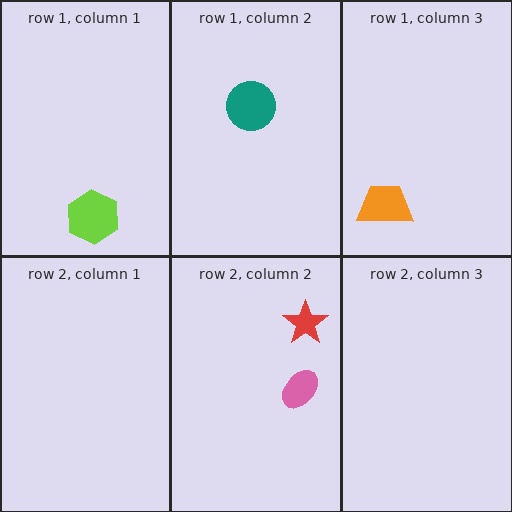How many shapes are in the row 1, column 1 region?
1.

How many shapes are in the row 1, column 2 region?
1.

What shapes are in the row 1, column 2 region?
The teal circle.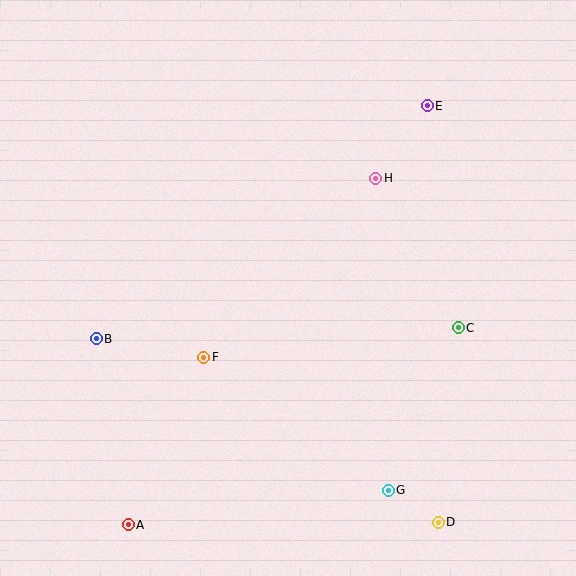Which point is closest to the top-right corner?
Point E is closest to the top-right corner.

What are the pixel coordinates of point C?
Point C is at (458, 328).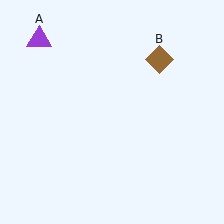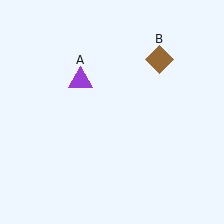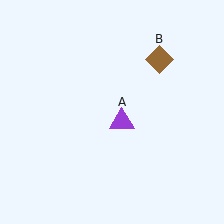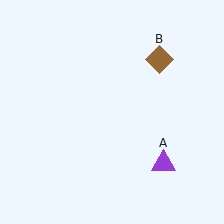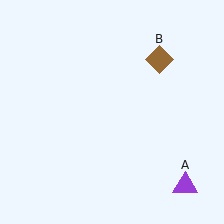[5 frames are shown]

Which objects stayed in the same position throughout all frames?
Brown diamond (object B) remained stationary.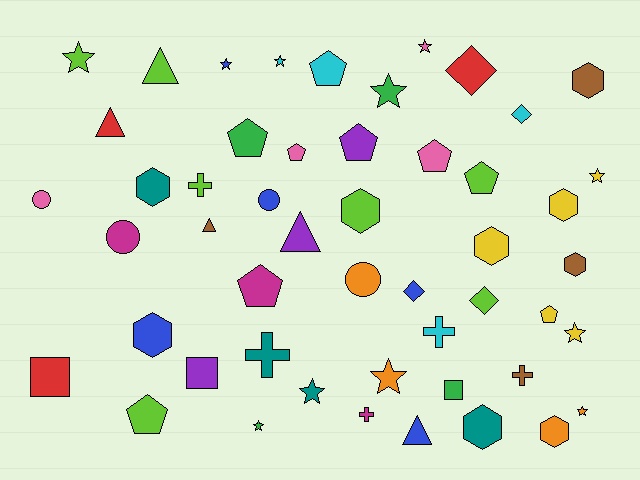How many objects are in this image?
There are 50 objects.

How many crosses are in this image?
There are 5 crosses.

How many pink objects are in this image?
There are 4 pink objects.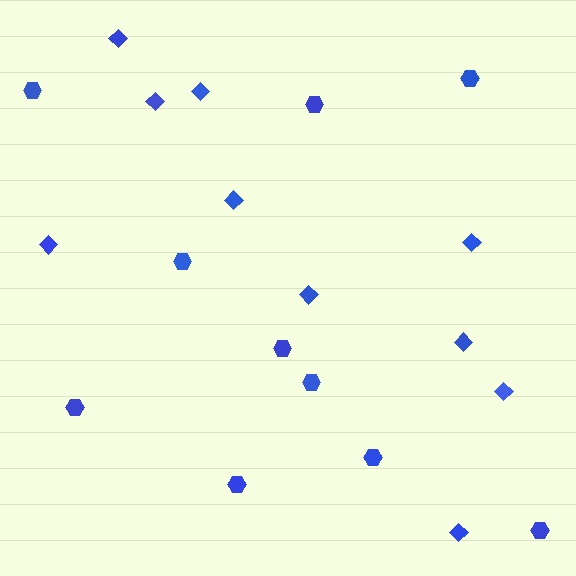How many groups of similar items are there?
There are 2 groups: one group of hexagons (10) and one group of diamonds (10).